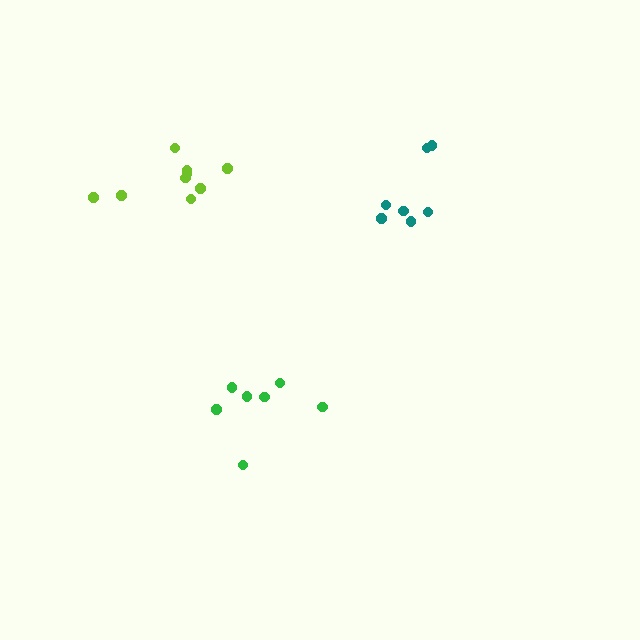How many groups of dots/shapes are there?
There are 3 groups.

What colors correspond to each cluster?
The clusters are colored: green, lime, teal.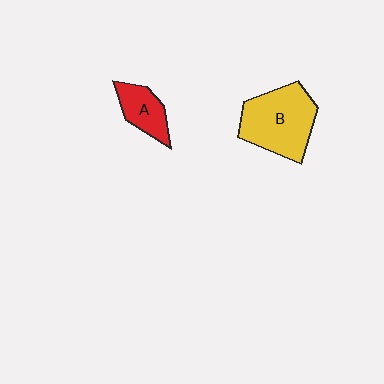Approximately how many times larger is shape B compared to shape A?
Approximately 2.1 times.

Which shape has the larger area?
Shape B (yellow).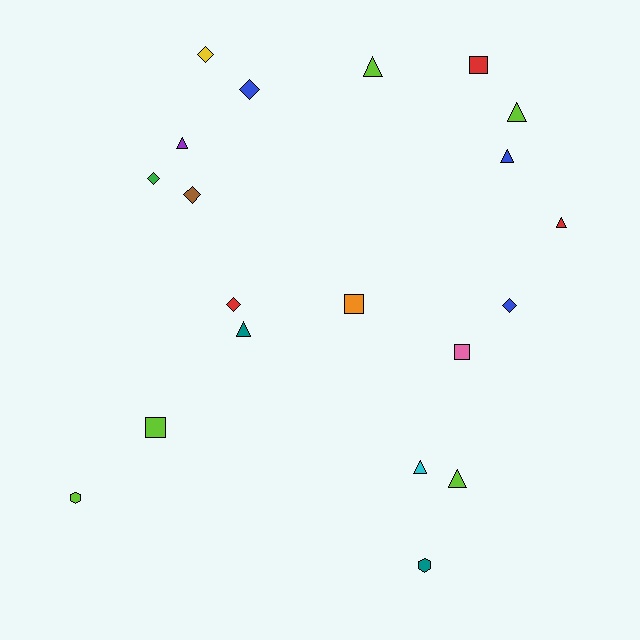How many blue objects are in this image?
There are 3 blue objects.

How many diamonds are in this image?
There are 6 diamonds.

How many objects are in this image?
There are 20 objects.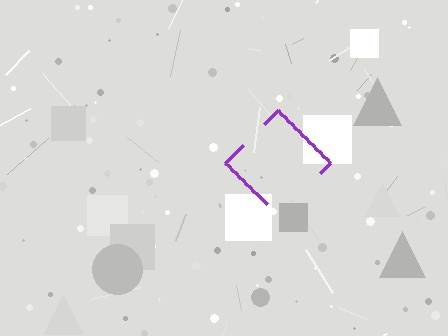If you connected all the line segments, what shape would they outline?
They would outline a diamond.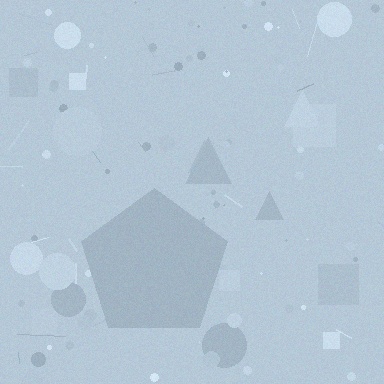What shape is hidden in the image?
A pentagon is hidden in the image.